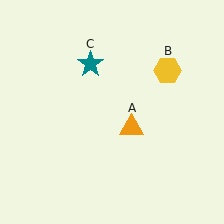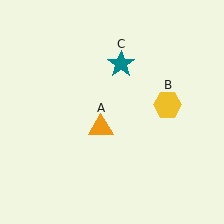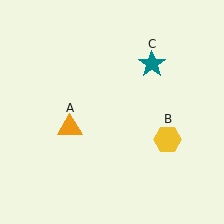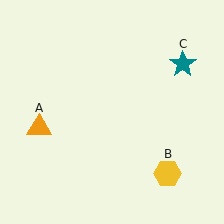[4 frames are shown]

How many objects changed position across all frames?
3 objects changed position: orange triangle (object A), yellow hexagon (object B), teal star (object C).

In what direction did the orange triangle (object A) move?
The orange triangle (object A) moved left.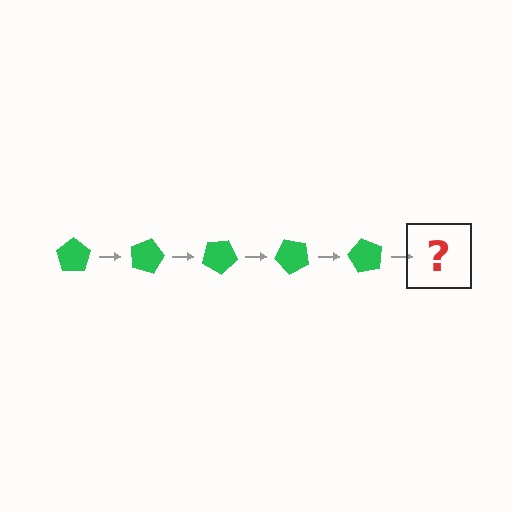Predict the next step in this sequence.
The next step is a green pentagon rotated 75 degrees.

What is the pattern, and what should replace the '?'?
The pattern is that the pentagon rotates 15 degrees each step. The '?' should be a green pentagon rotated 75 degrees.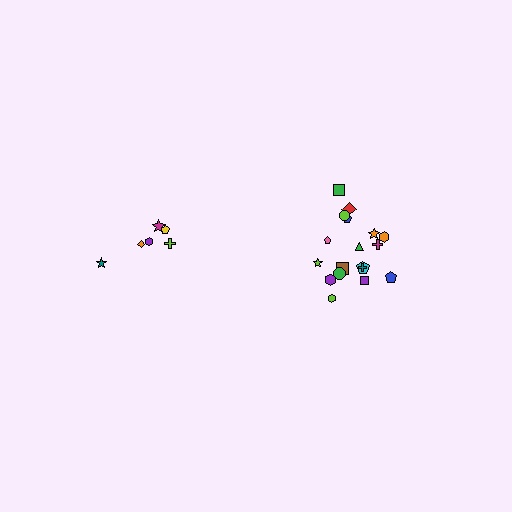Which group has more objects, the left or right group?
The right group.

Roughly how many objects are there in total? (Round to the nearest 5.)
Roughly 25 objects in total.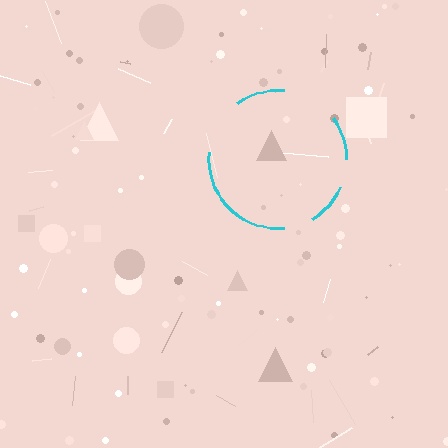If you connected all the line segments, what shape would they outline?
They would outline a circle.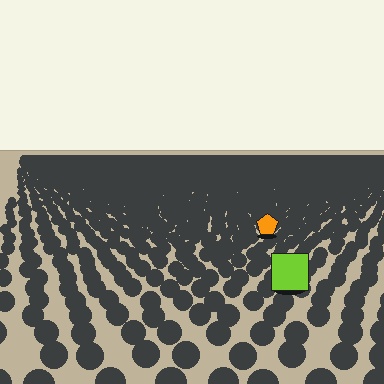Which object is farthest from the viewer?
The orange pentagon is farthest from the viewer. It appears smaller and the ground texture around it is denser.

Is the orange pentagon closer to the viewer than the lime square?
No. The lime square is closer — you can tell from the texture gradient: the ground texture is coarser near it.